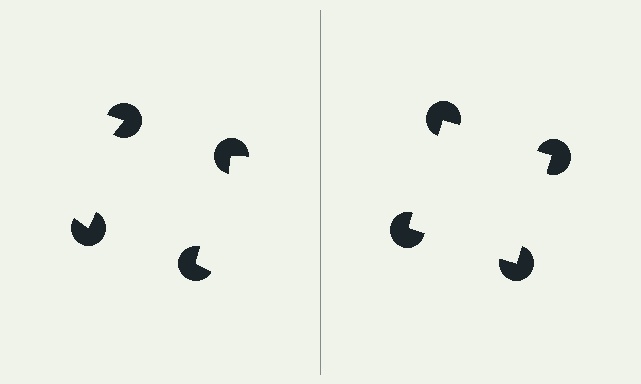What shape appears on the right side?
An illusory square.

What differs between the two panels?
The pac-man discs are positioned identically on both sides; only the wedge orientations differ. On the right they align to a square; on the left they are misaligned.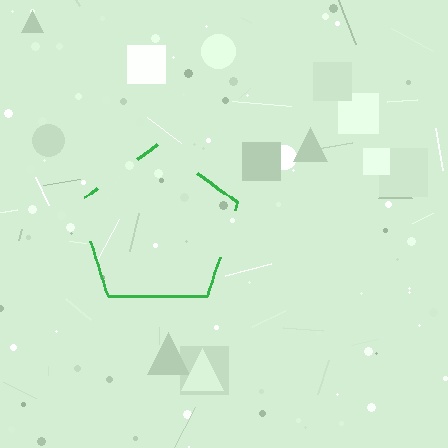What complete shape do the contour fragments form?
The contour fragments form a pentagon.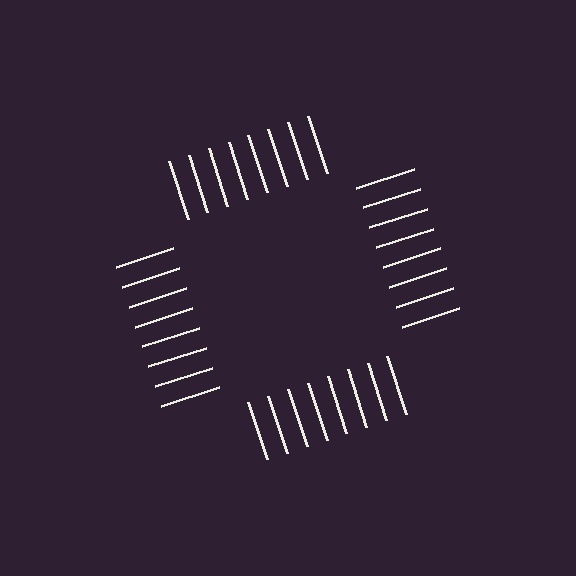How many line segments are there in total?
32 — 8 along each of the 4 edges.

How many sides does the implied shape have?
4 sides — the line-ends trace a square.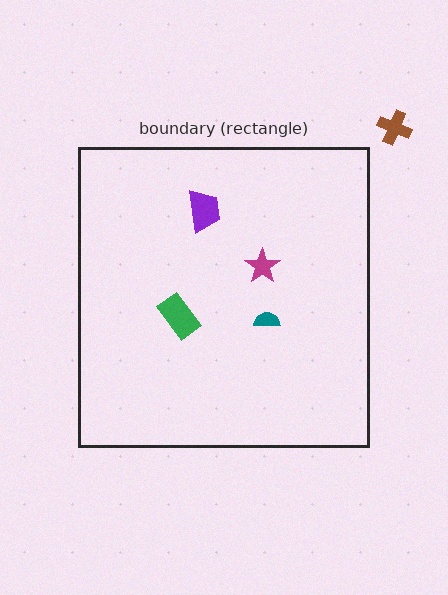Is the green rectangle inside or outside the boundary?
Inside.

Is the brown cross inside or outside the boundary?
Outside.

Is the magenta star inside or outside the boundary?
Inside.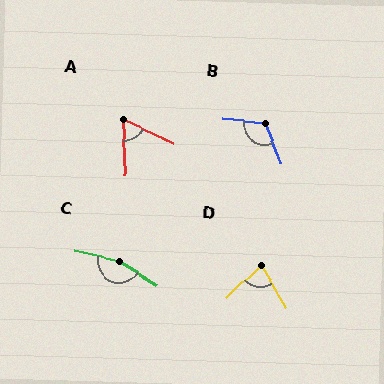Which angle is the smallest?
A, at approximately 62 degrees.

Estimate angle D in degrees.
Approximately 78 degrees.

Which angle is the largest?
C, at approximately 161 degrees.